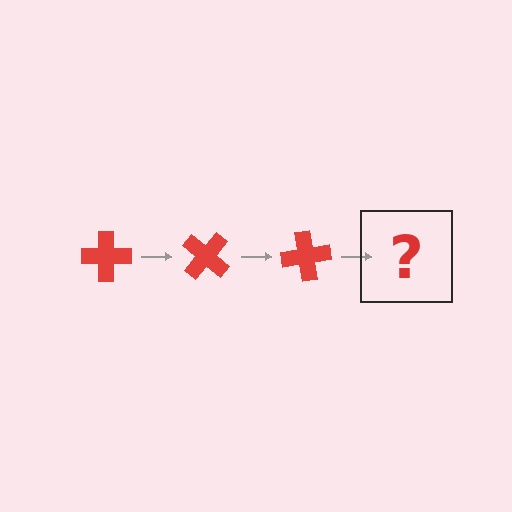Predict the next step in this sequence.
The next step is a red cross rotated 120 degrees.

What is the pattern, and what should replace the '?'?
The pattern is that the cross rotates 40 degrees each step. The '?' should be a red cross rotated 120 degrees.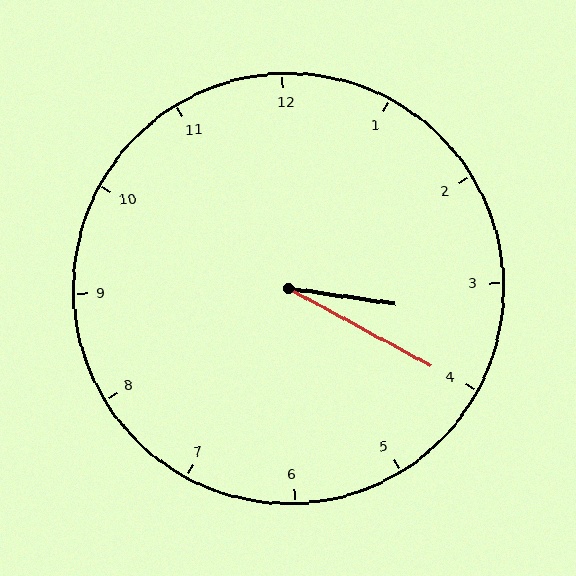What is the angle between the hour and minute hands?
Approximately 20 degrees.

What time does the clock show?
3:20.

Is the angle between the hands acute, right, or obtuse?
It is acute.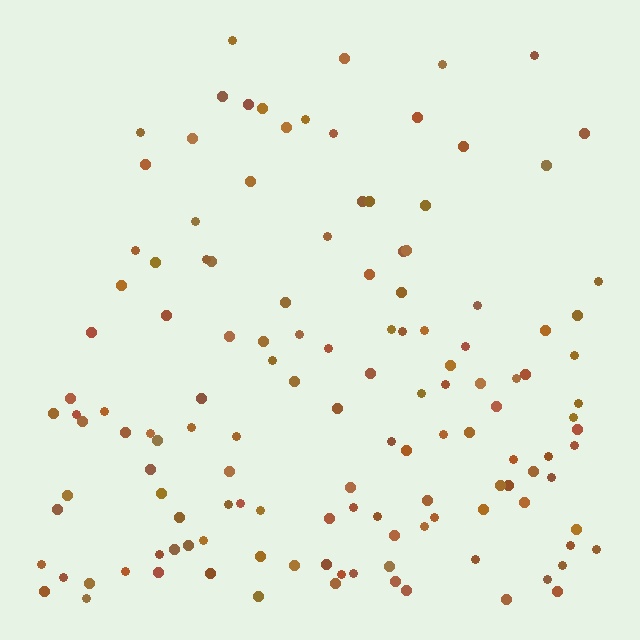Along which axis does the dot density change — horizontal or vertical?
Vertical.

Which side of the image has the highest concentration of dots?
The bottom.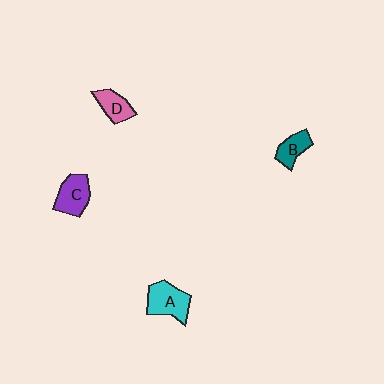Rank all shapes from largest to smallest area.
From largest to smallest: A (cyan), C (purple), D (pink), B (teal).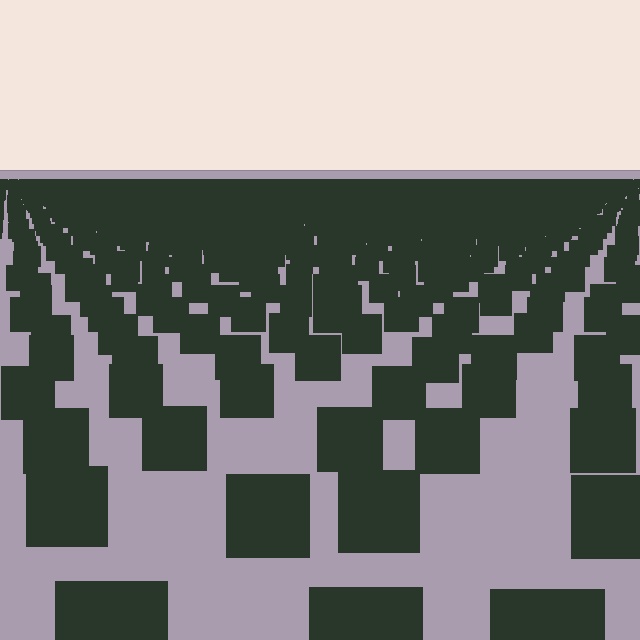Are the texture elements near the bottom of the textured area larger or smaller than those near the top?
Larger. Near the bottom, elements are closer to the viewer and appear at a bigger on-screen size.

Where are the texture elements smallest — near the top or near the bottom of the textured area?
Near the top.